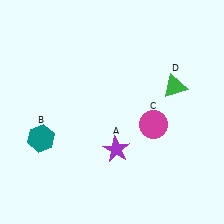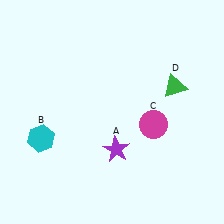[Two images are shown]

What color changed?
The hexagon (B) changed from teal in Image 1 to cyan in Image 2.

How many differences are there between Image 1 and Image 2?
There is 1 difference between the two images.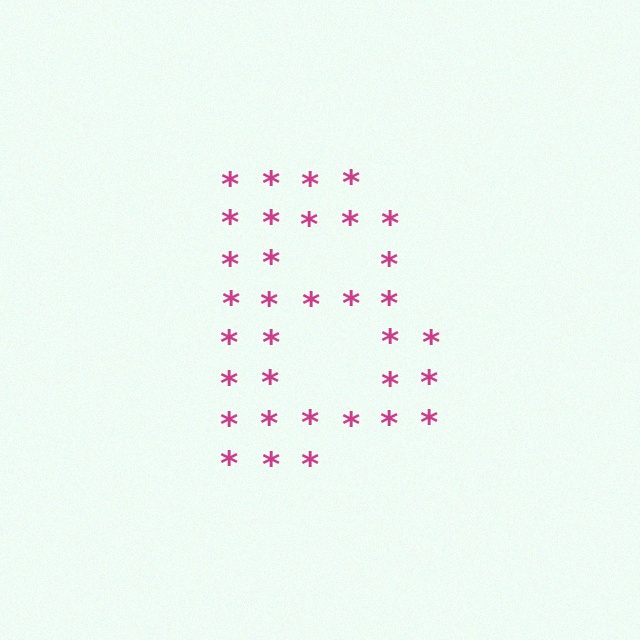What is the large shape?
The large shape is the letter B.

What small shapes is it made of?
It is made of small asterisks.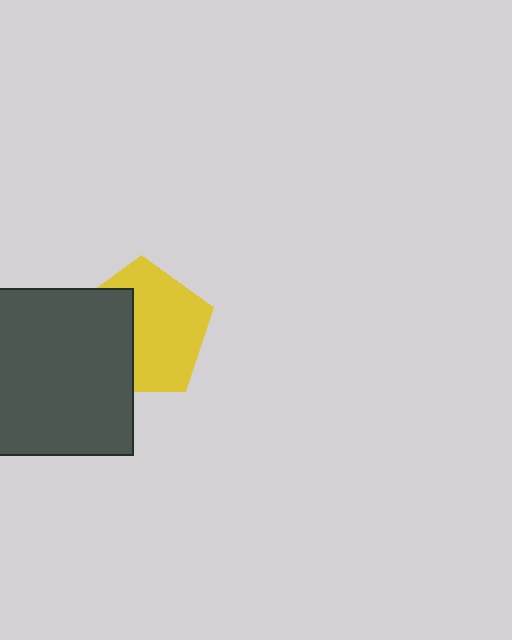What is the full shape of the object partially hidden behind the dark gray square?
The partially hidden object is a yellow pentagon.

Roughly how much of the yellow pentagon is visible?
About half of it is visible (roughly 62%).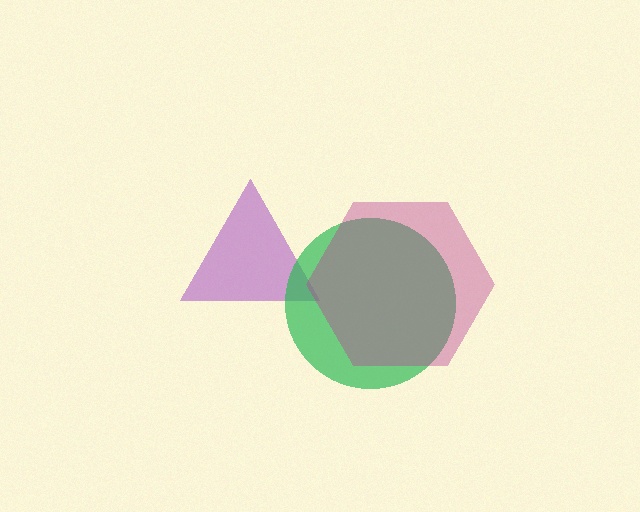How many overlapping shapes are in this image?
There are 3 overlapping shapes in the image.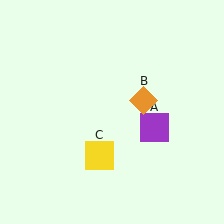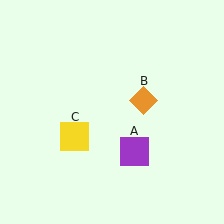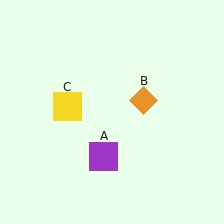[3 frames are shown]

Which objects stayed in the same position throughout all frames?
Orange diamond (object B) remained stationary.